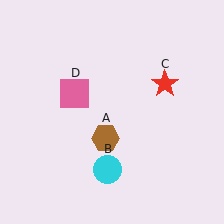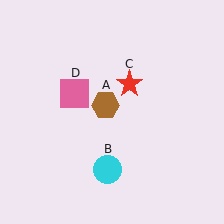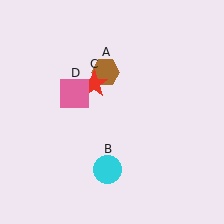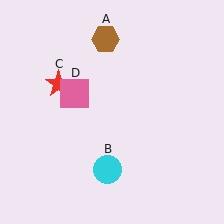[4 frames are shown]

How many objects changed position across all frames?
2 objects changed position: brown hexagon (object A), red star (object C).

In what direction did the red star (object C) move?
The red star (object C) moved left.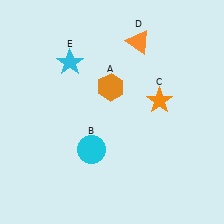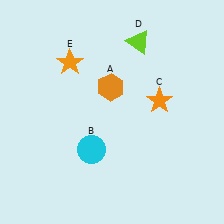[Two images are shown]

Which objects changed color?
D changed from orange to lime. E changed from cyan to orange.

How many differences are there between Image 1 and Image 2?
There are 2 differences between the two images.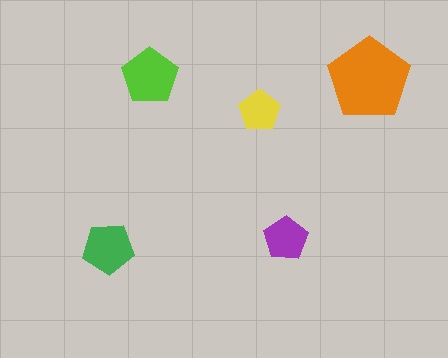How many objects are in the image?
There are 5 objects in the image.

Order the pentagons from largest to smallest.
the orange one, the lime one, the green one, the purple one, the yellow one.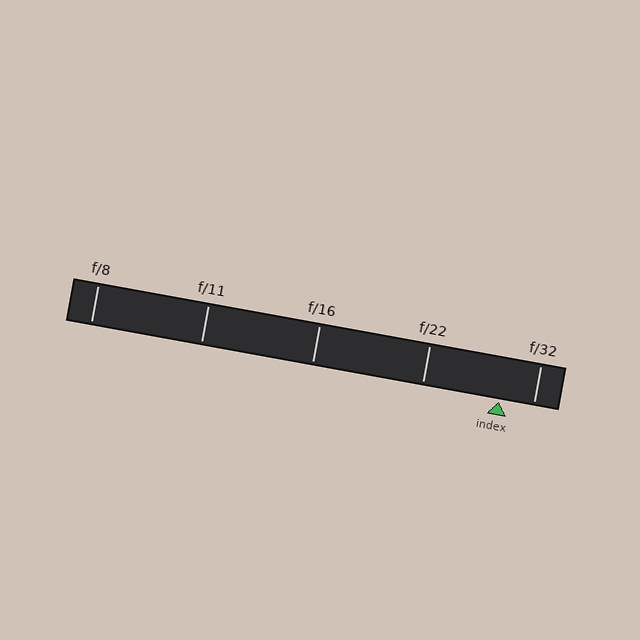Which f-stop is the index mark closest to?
The index mark is closest to f/32.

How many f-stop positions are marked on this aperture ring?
There are 5 f-stop positions marked.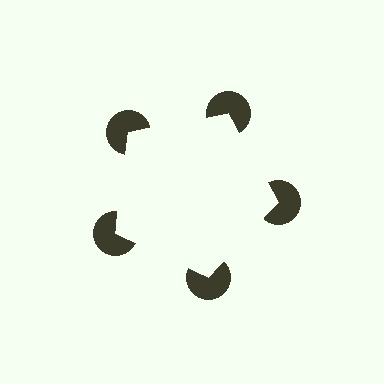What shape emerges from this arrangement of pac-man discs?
An illusory pentagon — its edges are inferred from the aligned wedge cuts in the pac-man discs, not physically drawn.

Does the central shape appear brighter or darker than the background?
It typically appears slightly brighter than the background, even though no actual brightness change is drawn.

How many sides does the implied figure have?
5 sides.